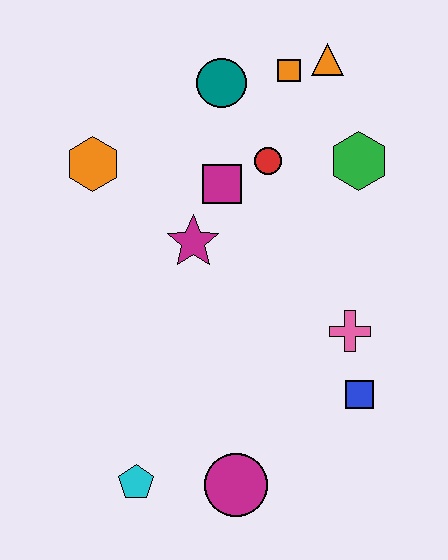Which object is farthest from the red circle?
The cyan pentagon is farthest from the red circle.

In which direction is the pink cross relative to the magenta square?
The pink cross is below the magenta square.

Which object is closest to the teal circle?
The orange square is closest to the teal circle.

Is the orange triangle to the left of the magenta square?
No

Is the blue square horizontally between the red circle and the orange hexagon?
No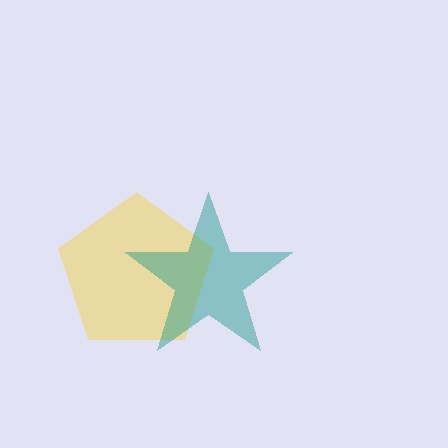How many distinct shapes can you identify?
There are 2 distinct shapes: a yellow pentagon, a teal star.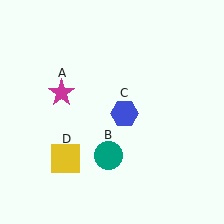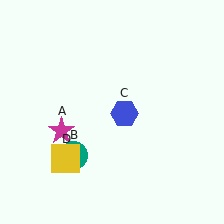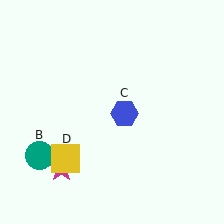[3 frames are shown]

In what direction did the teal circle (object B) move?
The teal circle (object B) moved left.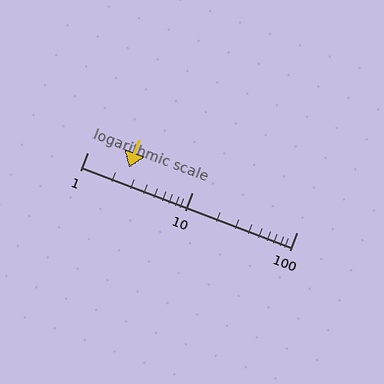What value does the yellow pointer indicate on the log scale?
The pointer indicates approximately 2.5.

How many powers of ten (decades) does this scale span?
The scale spans 2 decades, from 1 to 100.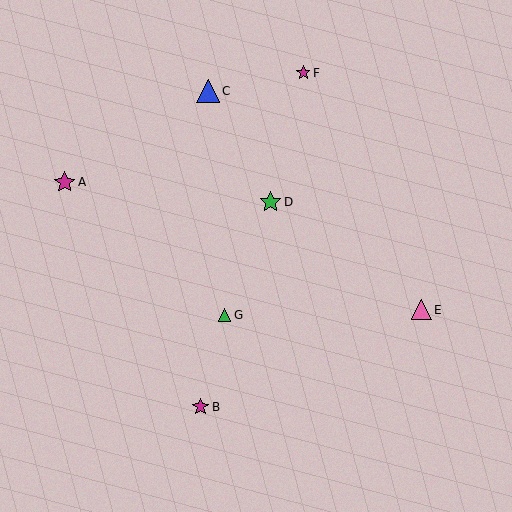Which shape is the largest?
The blue triangle (labeled C) is the largest.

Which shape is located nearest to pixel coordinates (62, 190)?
The magenta star (labeled A) at (65, 182) is nearest to that location.